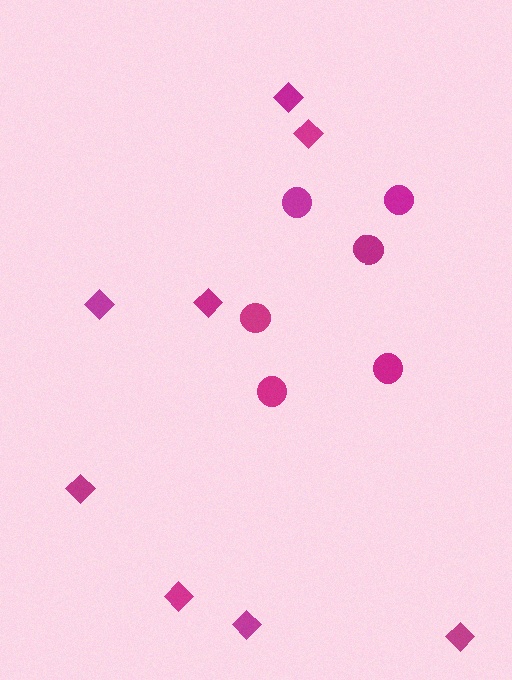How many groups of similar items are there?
There are 2 groups: one group of circles (6) and one group of diamonds (8).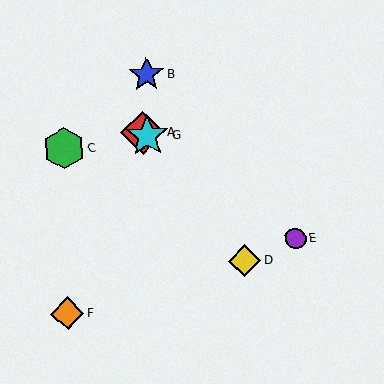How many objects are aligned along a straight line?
3 objects (A, E, G) are aligned along a straight line.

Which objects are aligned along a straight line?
Objects A, E, G are aligned along a straight line.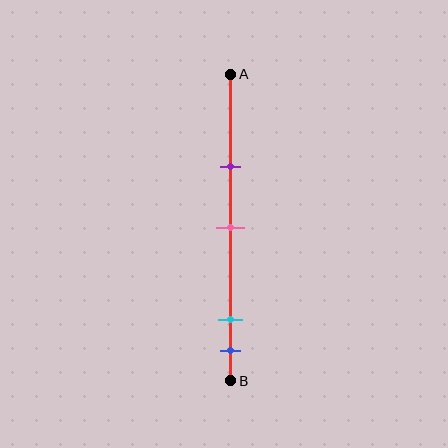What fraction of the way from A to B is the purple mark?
The purple mark is approximately 30% (0.3) of the way from A to B.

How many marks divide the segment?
There are 4 marks dividing the segment.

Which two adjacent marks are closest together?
The cyan and blue marks are the closest adjacent pair.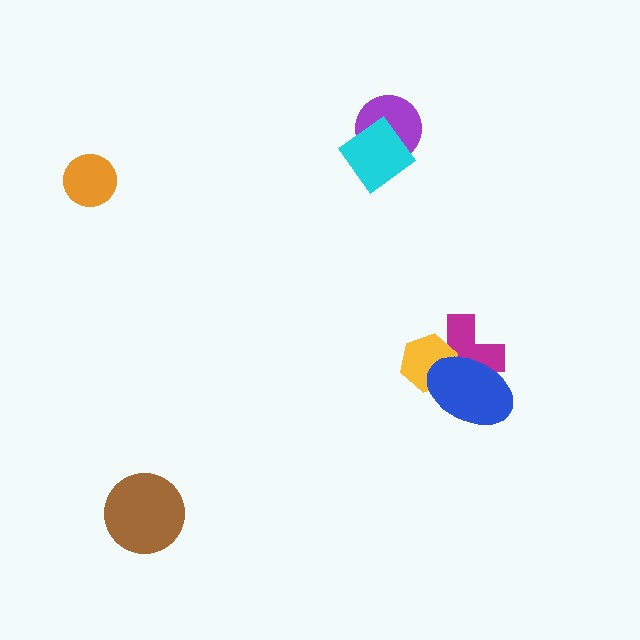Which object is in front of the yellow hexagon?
The blue ellipse is in front of the yellow hexagon.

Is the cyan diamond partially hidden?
No, no other shape covers it.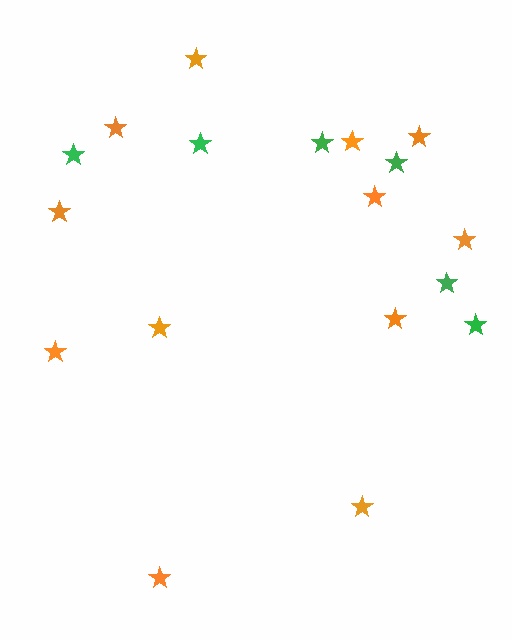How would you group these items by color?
There are 2 groups: one group of orange stars (12) and one group of green stars (6).